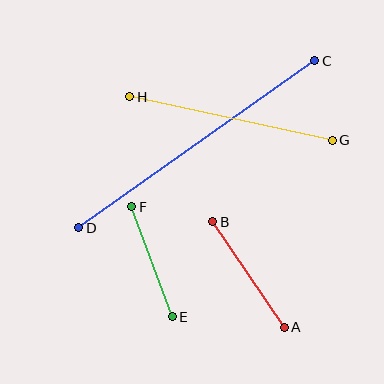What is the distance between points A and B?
The distance is approximately 128 pixels.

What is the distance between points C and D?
The distance is approximately 289 pixels.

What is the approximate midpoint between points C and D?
The midpoint is at approximately (197, 144) pixels.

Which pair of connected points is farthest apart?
Points C and D are farthest apart.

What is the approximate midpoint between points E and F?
The midpoint is at approximately (152, 262) pixels.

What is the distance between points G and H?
The distance is approximately 207 pixels.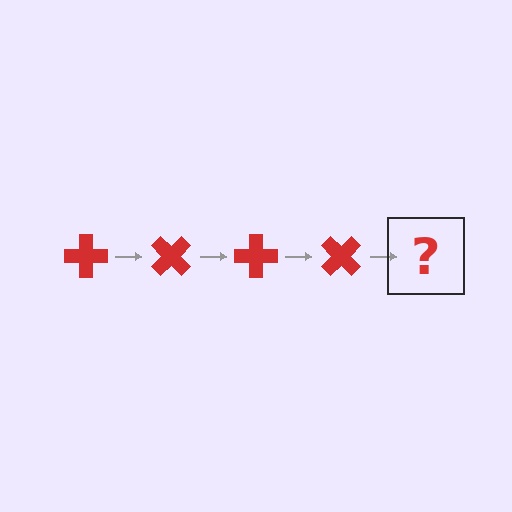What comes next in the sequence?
The next element should be a red cross rotated 180 degrees.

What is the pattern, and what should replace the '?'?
The pattern is that the cross rotates 45 degrees each step. The '?' should be a red cross rotated 180 degrees.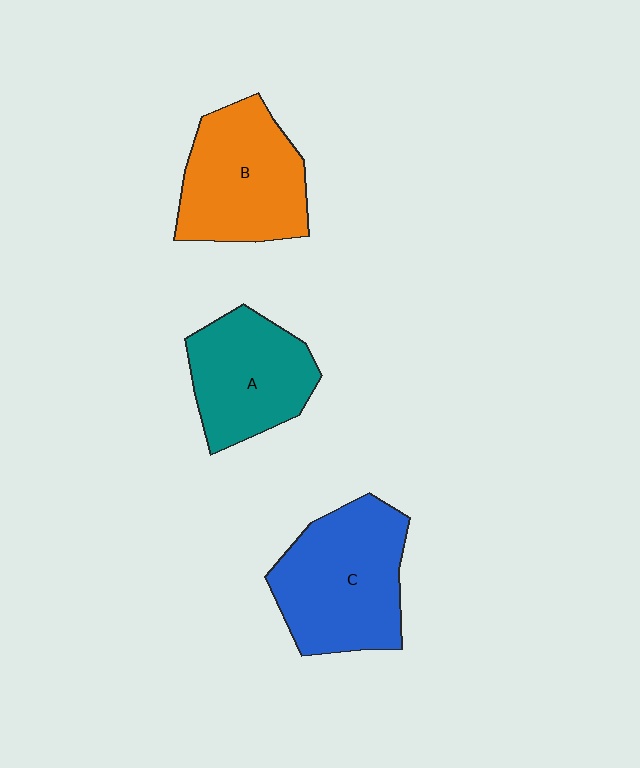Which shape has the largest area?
Shape C (blue).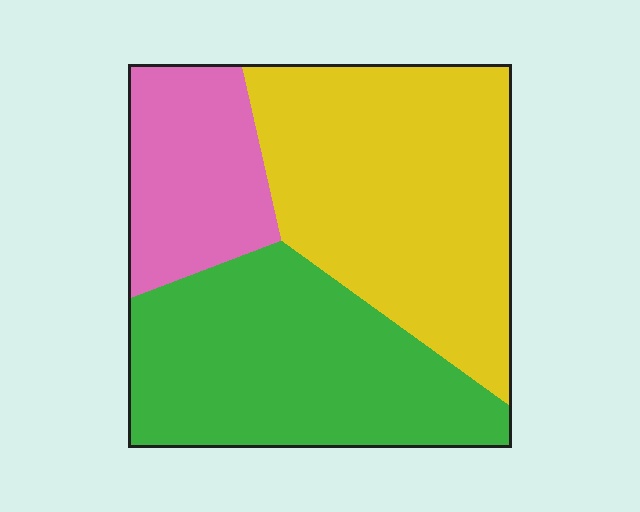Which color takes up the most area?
Yellow, at roughly 45%.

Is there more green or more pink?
Green.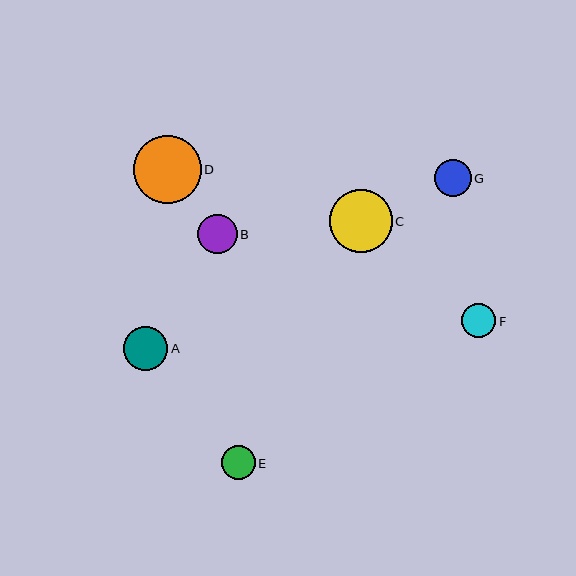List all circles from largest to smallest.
From largest to smallest: D, C, A, B, G, F, E.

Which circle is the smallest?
Circle E is the smallest with a size of approximately 34 pixels.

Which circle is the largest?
Circle D is the largest with a size of approximately 68 pixels.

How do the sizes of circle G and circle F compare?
Circle G and circle F are approximately the same size.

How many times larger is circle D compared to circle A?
Circle D is approximately 1.5 times the size of circle A.